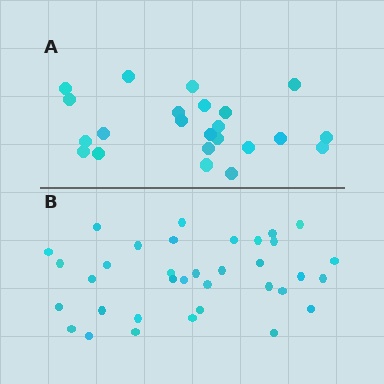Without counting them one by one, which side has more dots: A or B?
Region B (the bottom region) has more dots.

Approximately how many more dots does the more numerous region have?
Region B has roughly 12 or so more dots than region A.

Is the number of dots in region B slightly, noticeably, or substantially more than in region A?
Region B has substantially more. The ratio is roughly 1.5 to 1.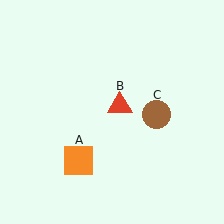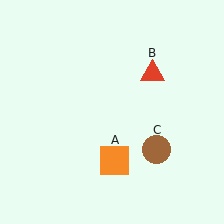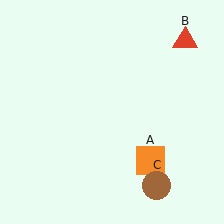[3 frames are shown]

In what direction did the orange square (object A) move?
The orange square (object A) moved right.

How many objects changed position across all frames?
3 objects changed position: orange square (object A), red triangle (object B), brown circle (object C).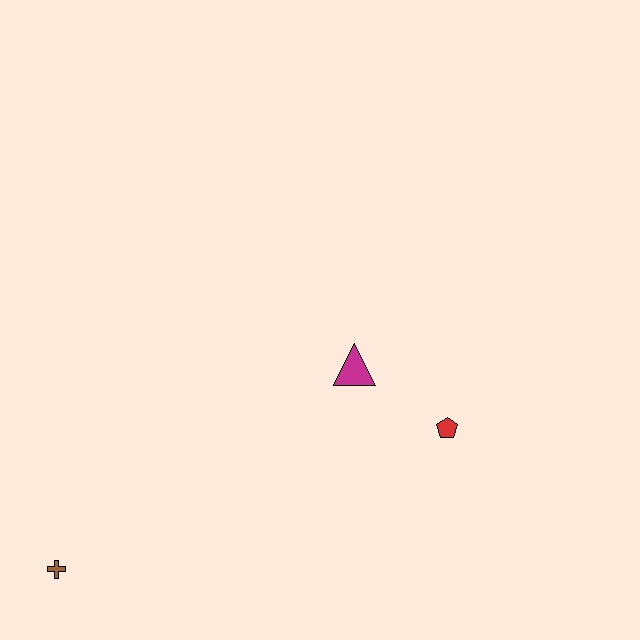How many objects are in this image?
There are 3 objects.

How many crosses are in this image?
There is 1 cross.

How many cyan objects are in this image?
There are no cyan objects.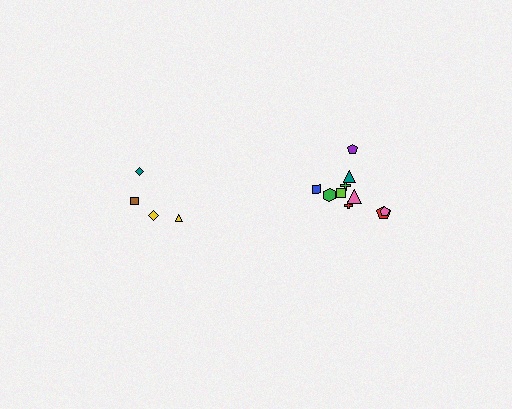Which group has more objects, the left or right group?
The right group.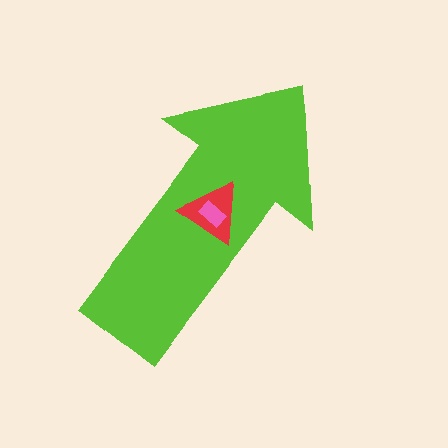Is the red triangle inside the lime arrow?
Yes.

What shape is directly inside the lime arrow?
The red triangle.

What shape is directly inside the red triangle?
The pink rectangle.